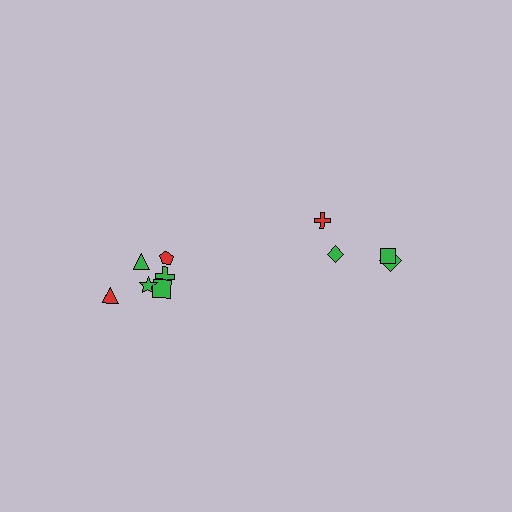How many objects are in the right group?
There are 4 objects.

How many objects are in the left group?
There are 6 objects.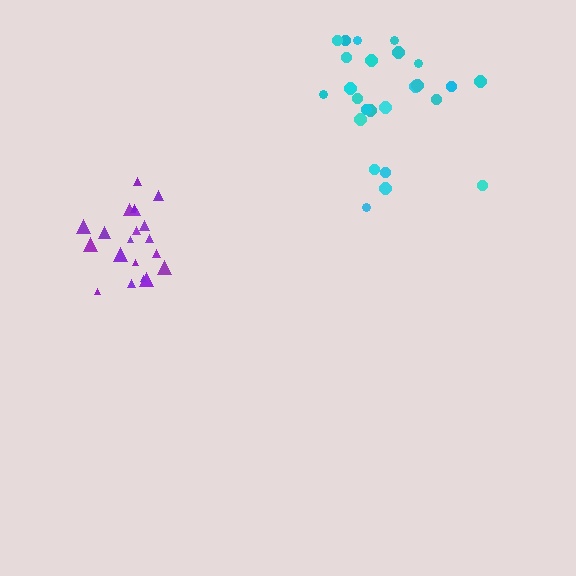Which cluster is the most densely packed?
Purple.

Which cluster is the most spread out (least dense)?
Cyan.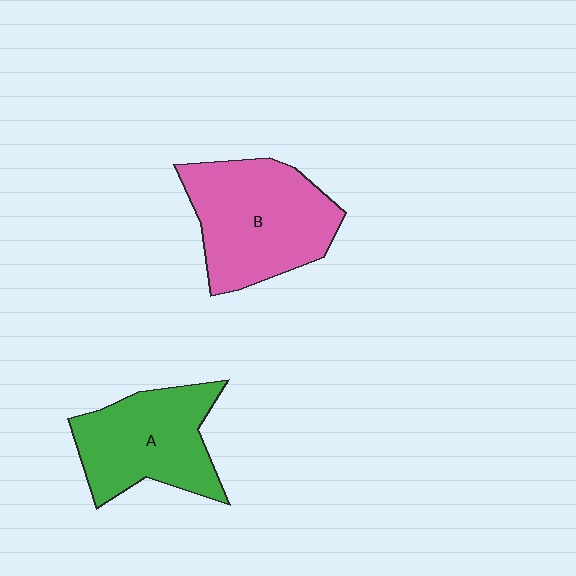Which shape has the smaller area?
Shape A (green).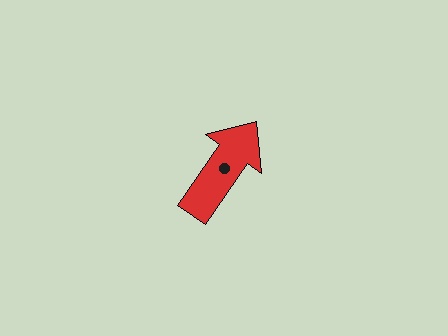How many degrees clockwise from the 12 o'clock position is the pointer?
Approximately 35 degrees.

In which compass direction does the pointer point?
Northeast.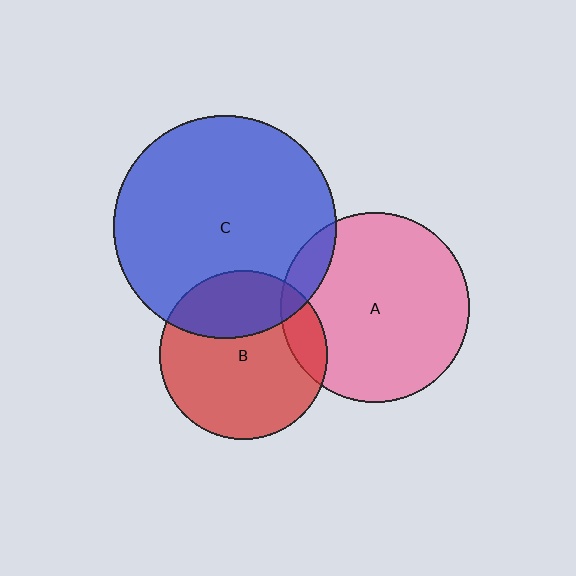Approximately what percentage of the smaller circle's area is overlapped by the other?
Approximately 30%.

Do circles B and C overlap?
Yes.